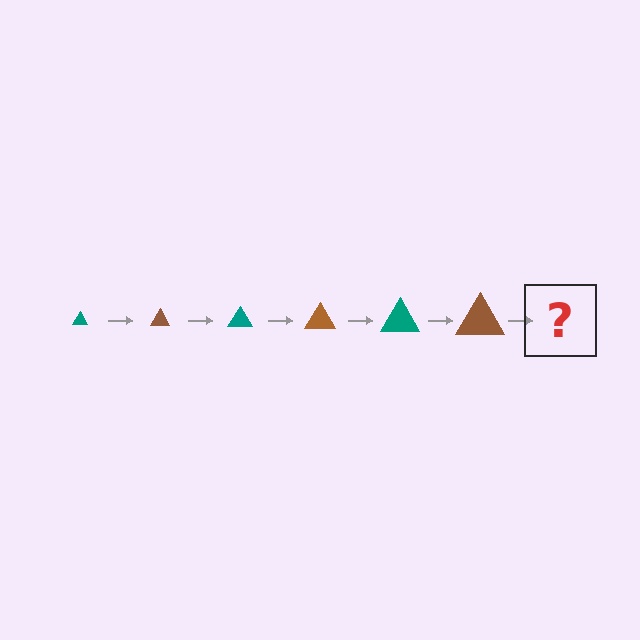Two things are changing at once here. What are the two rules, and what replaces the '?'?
The two rules are that the triangle grows larger each step and the color cycles through teal and brown. The '?' should be a teal triangle, larger than the previous one.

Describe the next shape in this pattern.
It should be a teal triangle, larger than the previous one.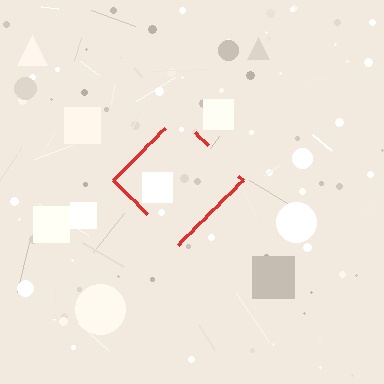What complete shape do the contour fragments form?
The contour fragments form a diamond.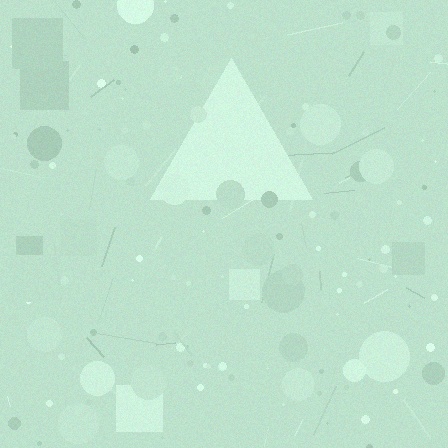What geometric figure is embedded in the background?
A triangle is embedded in the background.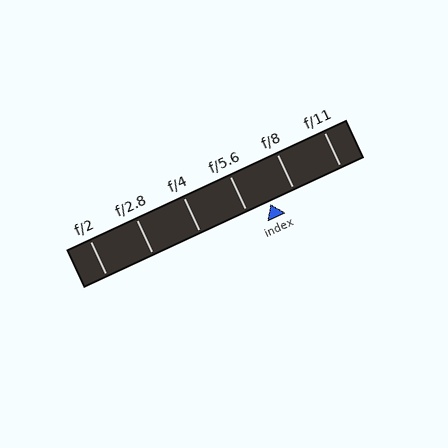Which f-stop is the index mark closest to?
The index mark is closest to f/5.6.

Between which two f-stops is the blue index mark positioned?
The index mark is between f/5.6 and f/8.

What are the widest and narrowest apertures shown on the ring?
The widest aperture shown is f/2 and the narrowest is f/11.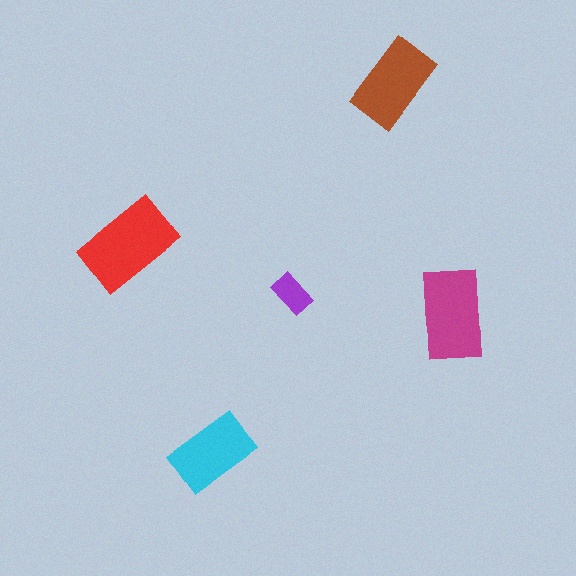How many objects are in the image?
There are 5 objects in the image.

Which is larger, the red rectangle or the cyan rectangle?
The red one.